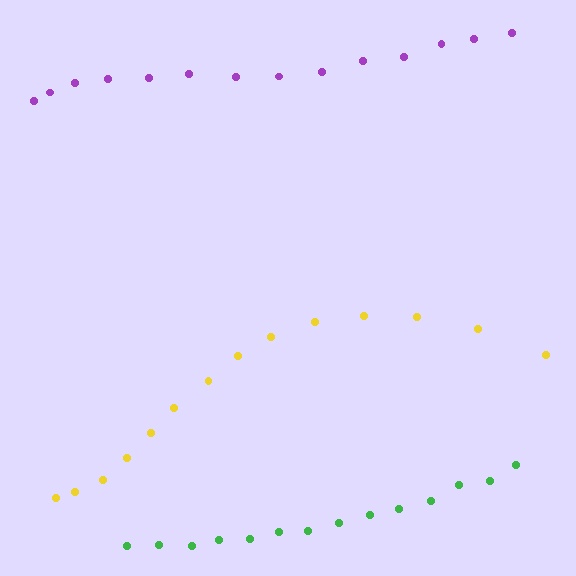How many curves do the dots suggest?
There are 3 distinct paths.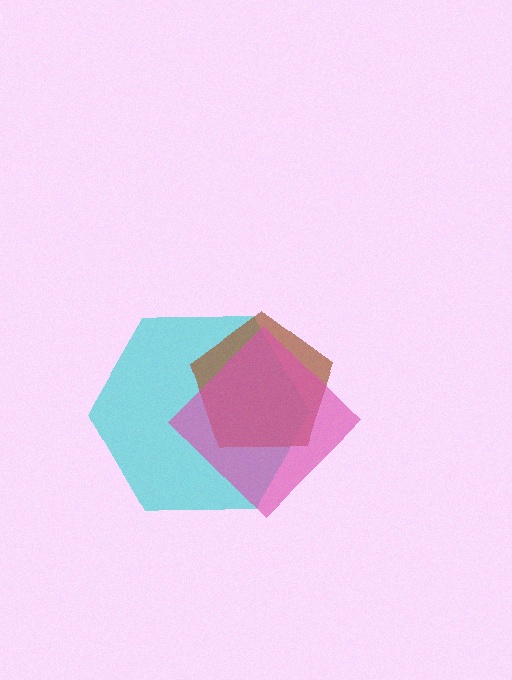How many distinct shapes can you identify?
There are 3 distinct shapes: a cyan hexagon, a brown pentagon, a pink diamond.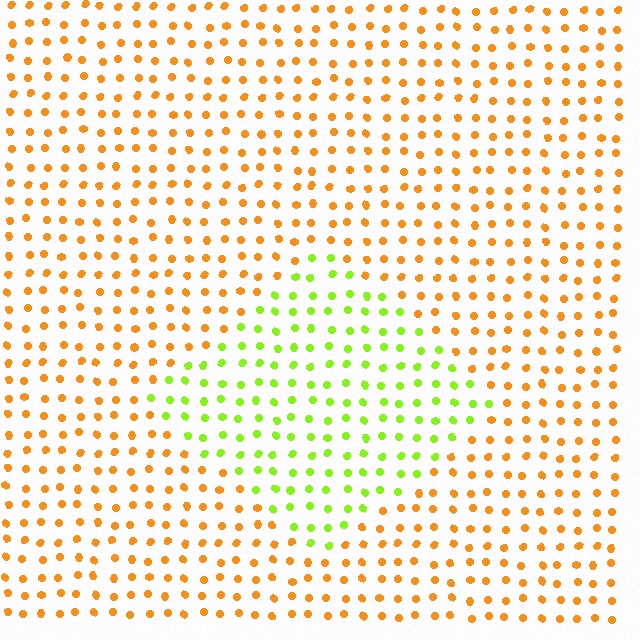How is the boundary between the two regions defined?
The boundary is defined purely by a slight shift in hue (about 59 degrees). Spacing, size, and orientation are identical on both sides.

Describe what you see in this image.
The image is filled with small orange elements in a uniform arrangement. A diamond-shaped region is visible where the elements are tinted to a slightly different hue, forming a subtle color boundary.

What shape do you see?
I see a diamond.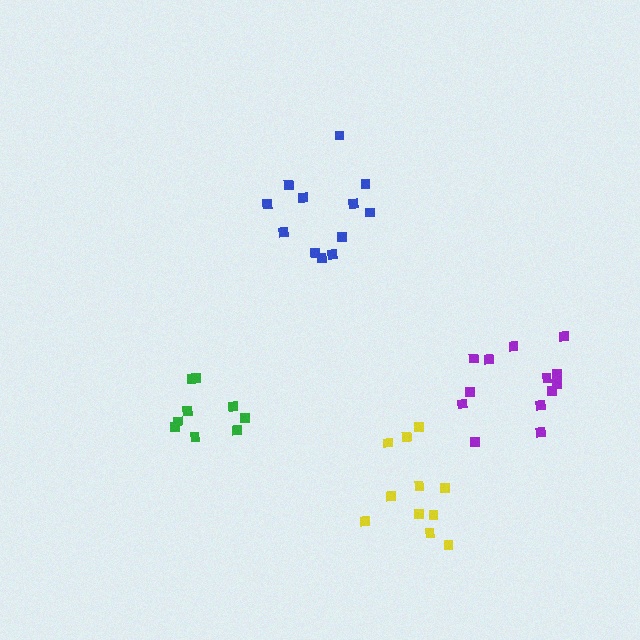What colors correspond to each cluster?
The clusters are colored: green, blue, yellow, purple.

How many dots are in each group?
Group 1: 9 dots, Group 2: 12 dots, Group 3: 11 dots, Group 4: 13 dots (45 total).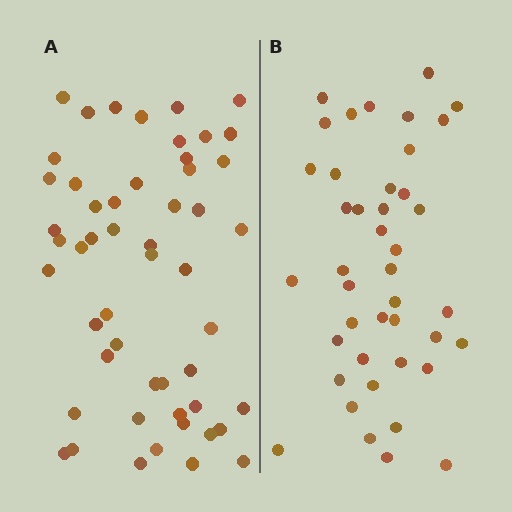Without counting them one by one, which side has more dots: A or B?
Region A (the left region) has more dots.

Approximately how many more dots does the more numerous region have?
Region A has roughly 10 or so more dots than region B.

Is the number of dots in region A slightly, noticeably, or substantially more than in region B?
Region A has only slightly more — the two regions are fairly close. The ratio is roughly 1.2 to 1.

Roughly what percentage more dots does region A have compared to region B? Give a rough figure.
About 25% more.